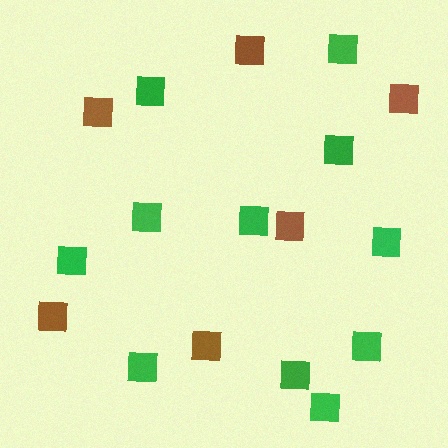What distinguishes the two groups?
There are 2 groups: one group of brown squares (6) and one group of green squares (11).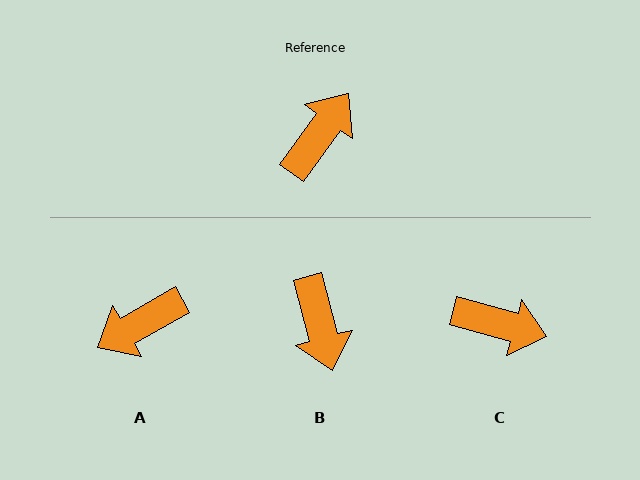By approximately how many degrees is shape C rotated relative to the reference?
Approximately 70 degrees clockwise.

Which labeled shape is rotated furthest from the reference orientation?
A, about 155 degrees away.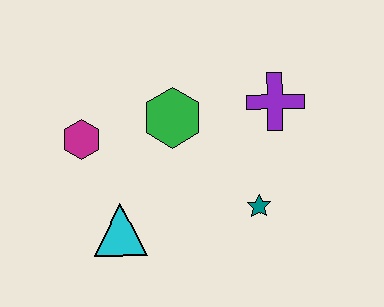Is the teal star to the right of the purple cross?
No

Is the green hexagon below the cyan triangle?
No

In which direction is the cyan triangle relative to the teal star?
The cyan triangle is to the left of the teal star.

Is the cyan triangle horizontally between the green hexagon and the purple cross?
No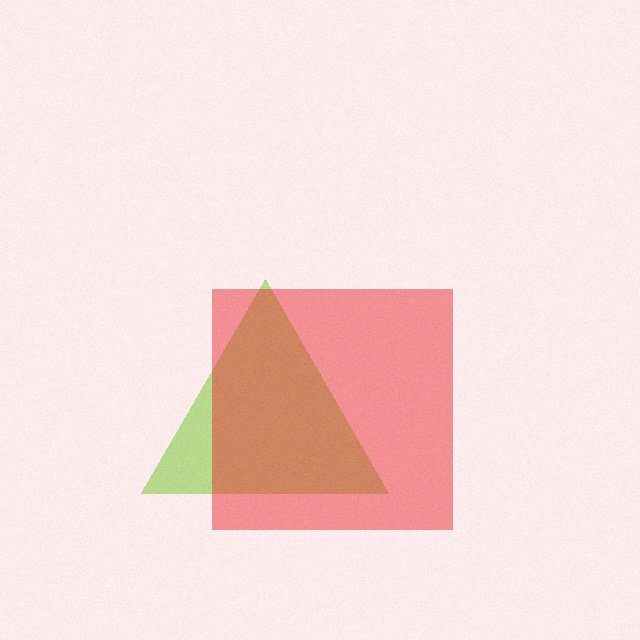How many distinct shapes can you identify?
There are 2 distinct shapes: a lime triangle, a red square.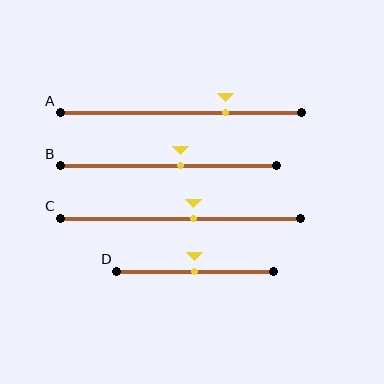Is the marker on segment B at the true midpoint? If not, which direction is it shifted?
No, the marker on segment B is shifted to the right by about 5% of the segment length.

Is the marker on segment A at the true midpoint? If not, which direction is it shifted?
No, the marker on segment A is shifted to the right by about 18% of the segment length.